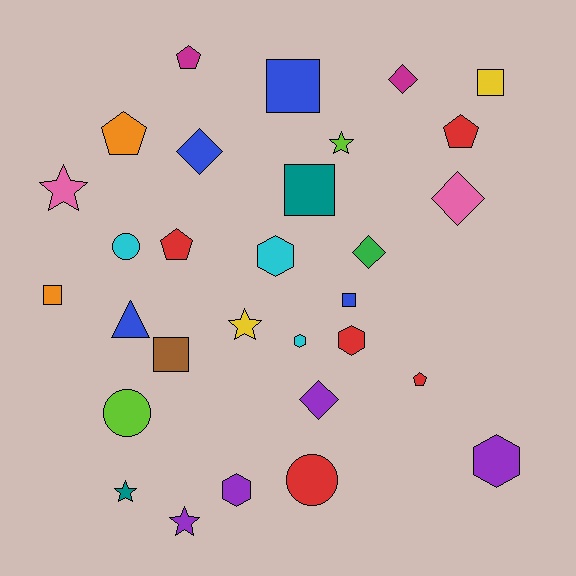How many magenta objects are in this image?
There are 2 magenta objects.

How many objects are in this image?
There are 30 objects.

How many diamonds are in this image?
There are 5 diamonds.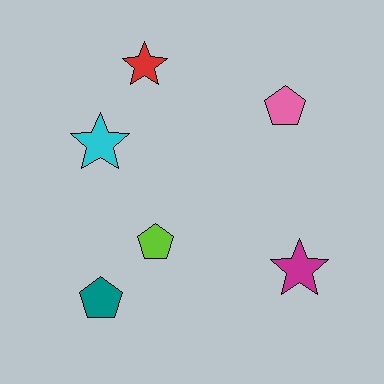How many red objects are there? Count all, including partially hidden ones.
There is 1 red object.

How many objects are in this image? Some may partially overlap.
There are 6 objects.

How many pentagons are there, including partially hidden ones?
There are 3 pentagons.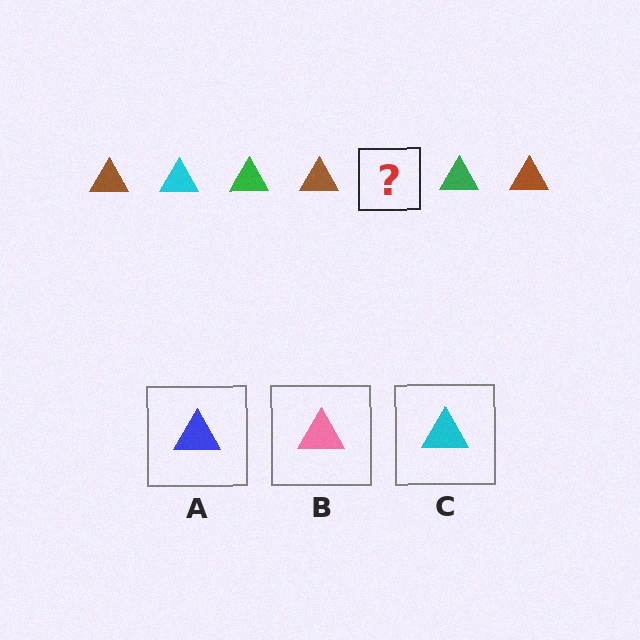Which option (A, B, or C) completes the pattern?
C.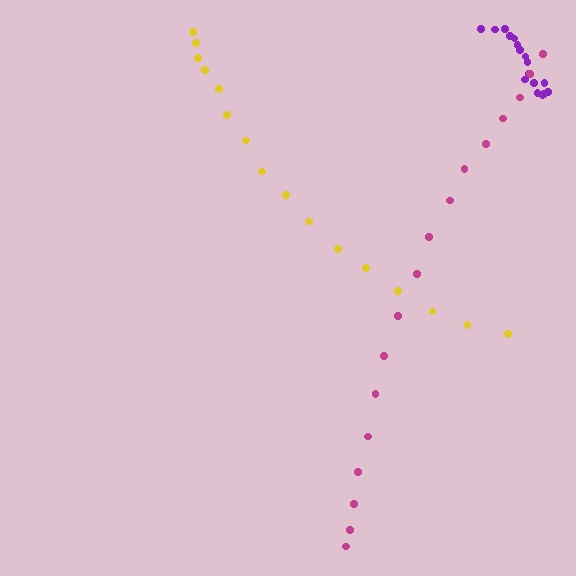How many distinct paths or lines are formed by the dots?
There are 3 distinct paths.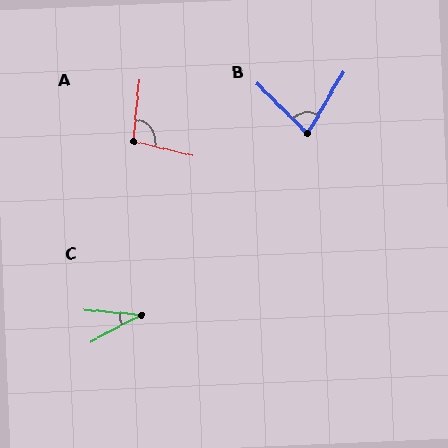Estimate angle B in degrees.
Approximately 74 degrees.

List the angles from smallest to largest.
C (33°), B (74°), A (98°).